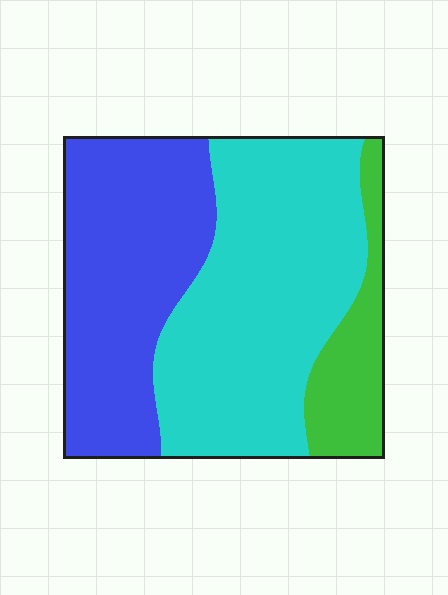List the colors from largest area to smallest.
From largest to smallest: cyan, blue, green.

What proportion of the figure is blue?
Blue covers around 40% of the figure.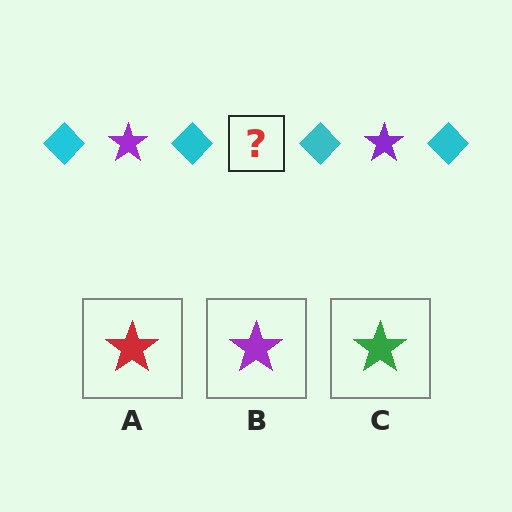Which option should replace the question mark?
Option B.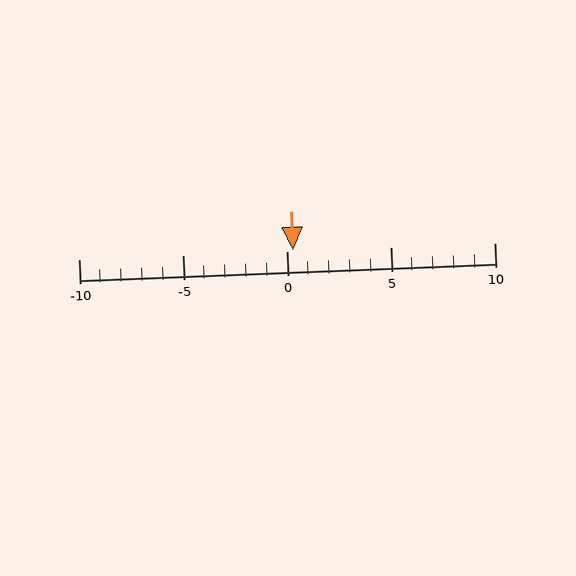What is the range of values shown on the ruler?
The ruler shows values from -10 to 10.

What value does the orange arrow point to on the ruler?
The orange arrow points to approximately 0.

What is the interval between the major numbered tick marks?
The major tick marks are spaced 5 units apart.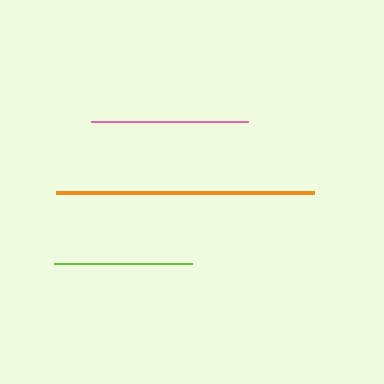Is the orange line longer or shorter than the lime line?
The orange line is longer than the lime line.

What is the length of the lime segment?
The lime segment is approximately 137 pixels long.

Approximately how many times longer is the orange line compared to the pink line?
The orange line is approximately 1.7 times the length of the pink line.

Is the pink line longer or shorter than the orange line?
The orange line is longer than the pink line.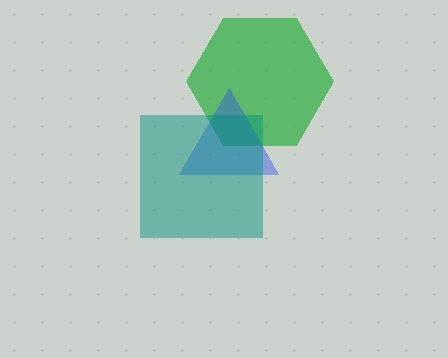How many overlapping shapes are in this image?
There are 3 overlapping shapes in the image.